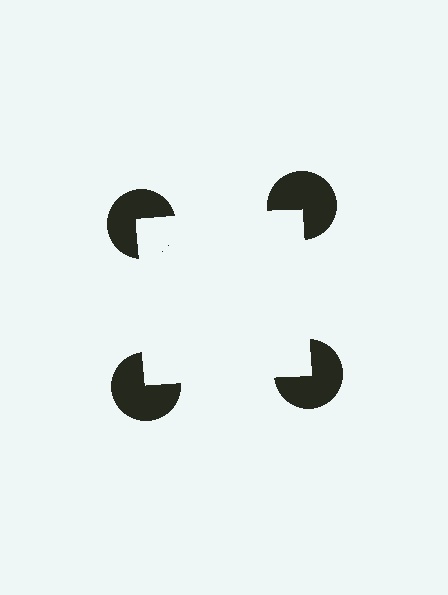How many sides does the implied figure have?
4 sides.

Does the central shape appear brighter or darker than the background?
It typically appears slightly brighter than the background, even though no actual brightness change is drawn.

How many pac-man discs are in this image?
There are 4 — one at each vertex of the illusory square.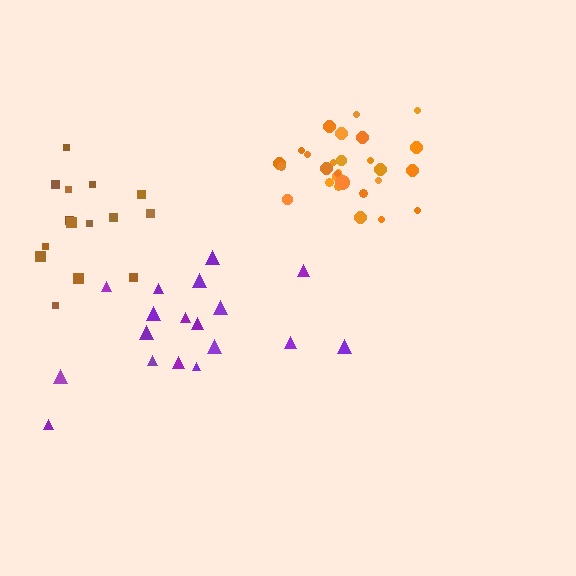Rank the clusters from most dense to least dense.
orange, brown, purple.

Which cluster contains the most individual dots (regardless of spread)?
Orange (28).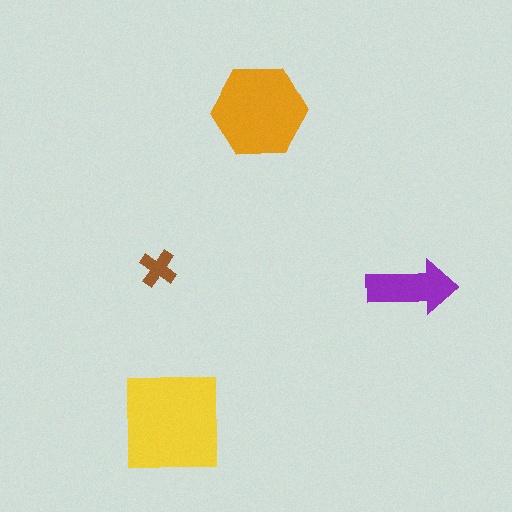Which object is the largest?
The yellow square.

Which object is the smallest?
The brown cross.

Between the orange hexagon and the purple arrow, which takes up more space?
The orange hexagon.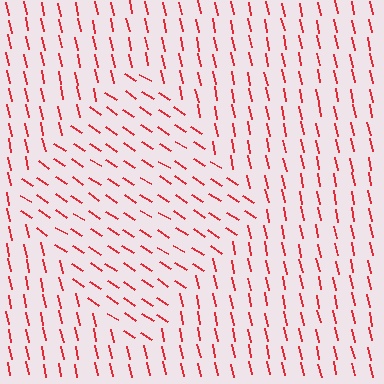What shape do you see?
I see a diamond.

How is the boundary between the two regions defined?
The boundary is defined purely by a change in line orientation (approximately 45 degrees difference). All lines are the same color and thickness.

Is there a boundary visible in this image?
Yes, there is a texture boundary formed by a change in line orientation.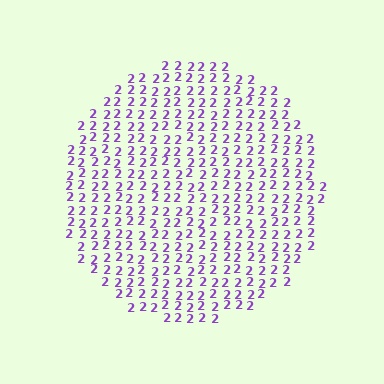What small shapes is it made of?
It is made of small digit 2's.